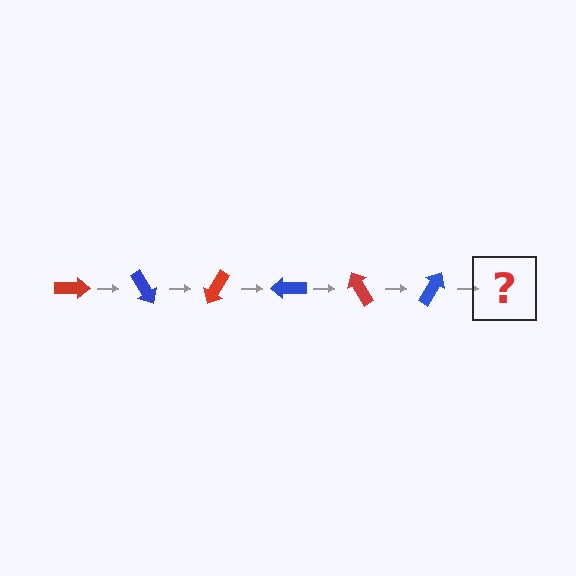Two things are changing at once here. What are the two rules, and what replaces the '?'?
The two rules are that it rotates 60 degrees each step and the color cycles through red and blue. The '?' should be a red arrow, rotated 360 degrees from the start.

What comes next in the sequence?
The next element should be a red arrow, rotated 360 degrees from the start.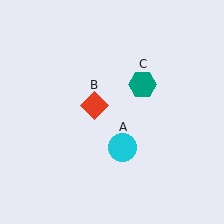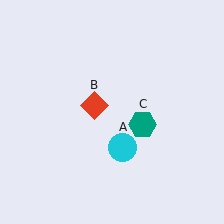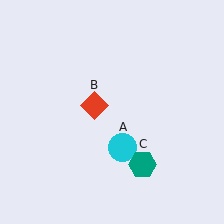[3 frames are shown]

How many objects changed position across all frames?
1 object changed position: teal hexagon (object C).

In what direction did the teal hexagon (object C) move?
The teal hexagon (object C) moved down.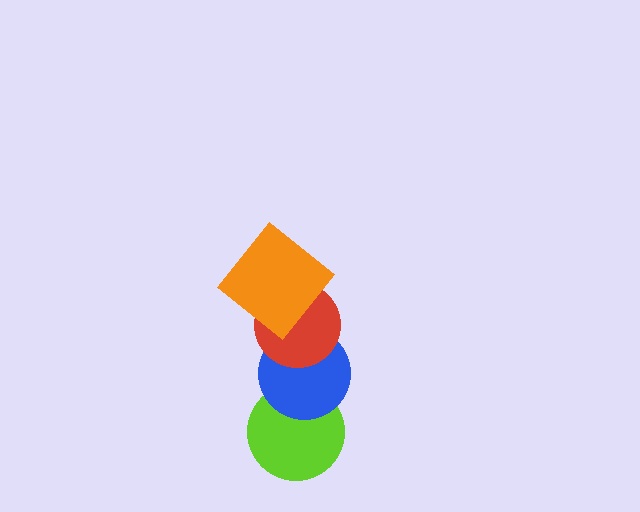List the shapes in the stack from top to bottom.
From top to bottom: the orange diamond, the red circle, the blue circle, the lime circle.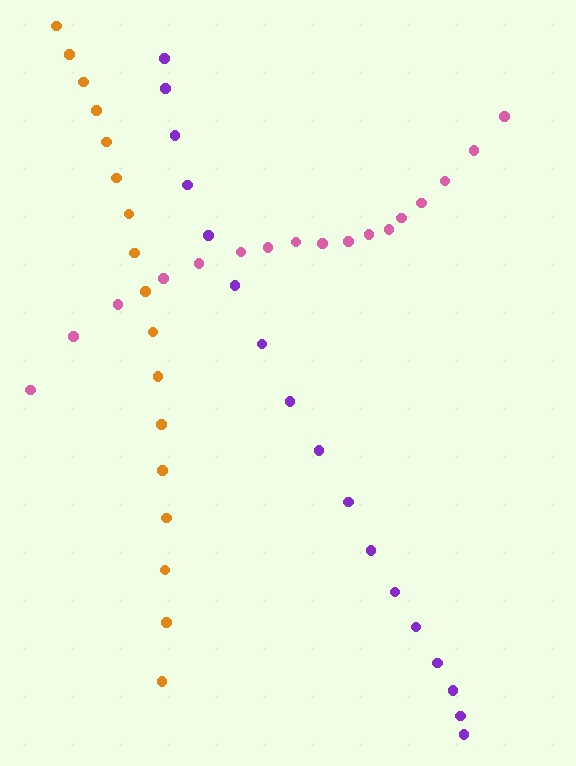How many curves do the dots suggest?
There are 3 distinct paths.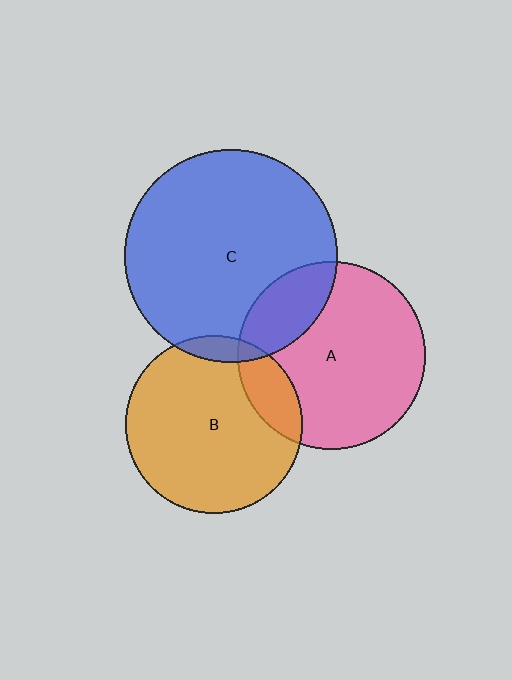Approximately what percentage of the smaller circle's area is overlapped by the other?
Approximately 20%.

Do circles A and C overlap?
Yes.